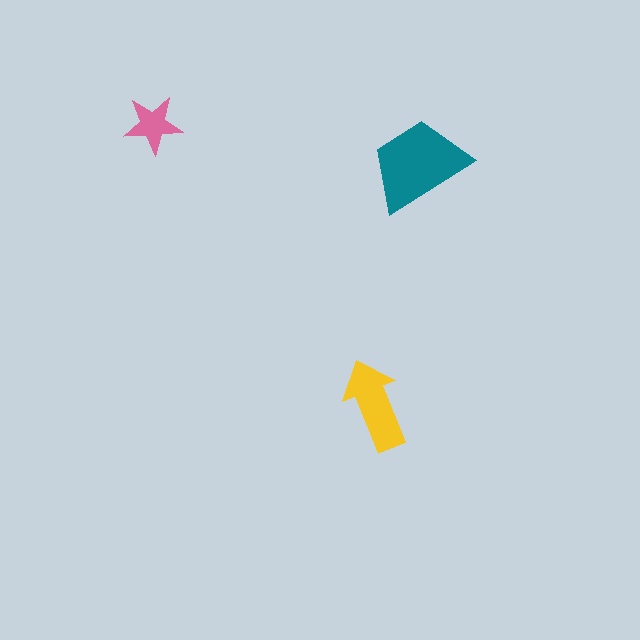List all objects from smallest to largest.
The pink star, the yellow arrow, the teal trapezoid.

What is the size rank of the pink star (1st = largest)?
3rd.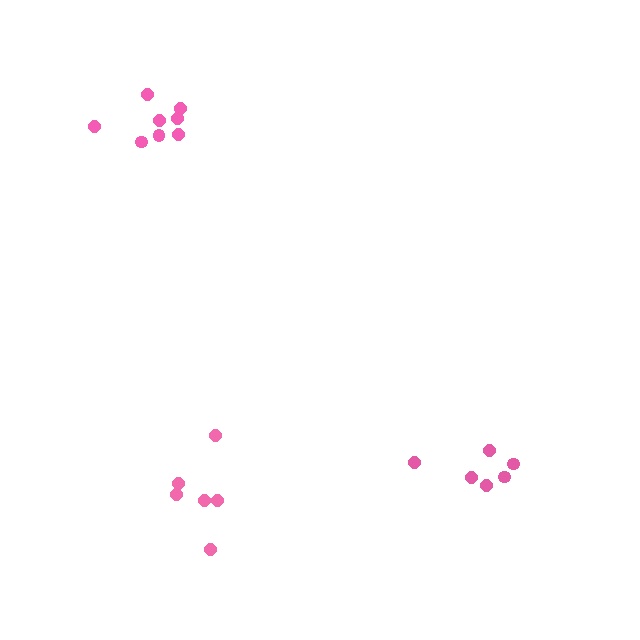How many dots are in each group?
Group 1: 6 dots, Group 2: 8 dots, Group 3: 6 dots (20 total).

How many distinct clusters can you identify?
There are 3 distinct clusters.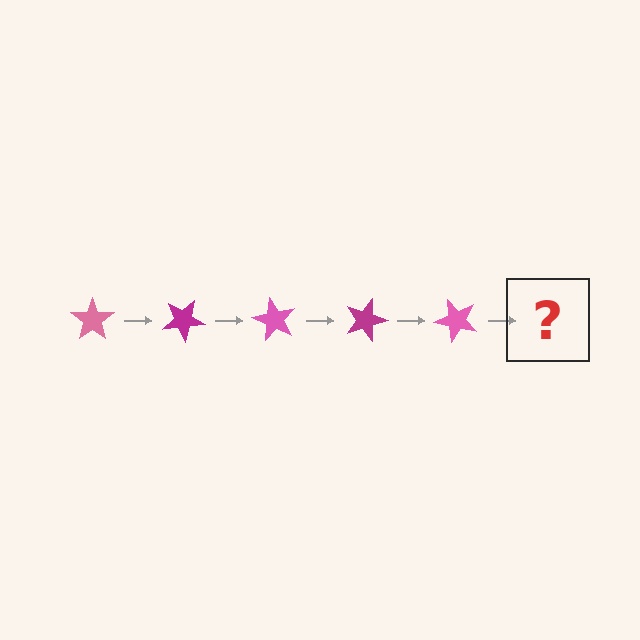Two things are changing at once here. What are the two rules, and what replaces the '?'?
The two rules are that it rotates 30 degrees each step and the color cycles through pink and magenta. The '?' should be a magenta star, rotated 150 degrees from the start.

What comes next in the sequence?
The next element should be a magenta star, rotated 150 degrees from the start.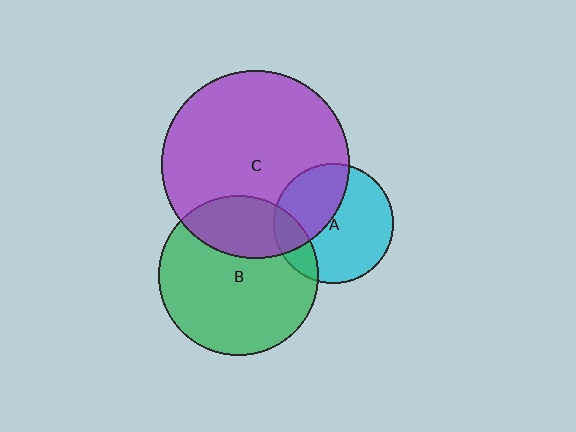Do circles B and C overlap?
Yes.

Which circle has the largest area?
Circle C (purple).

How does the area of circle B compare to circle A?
Approximately 1.8 times.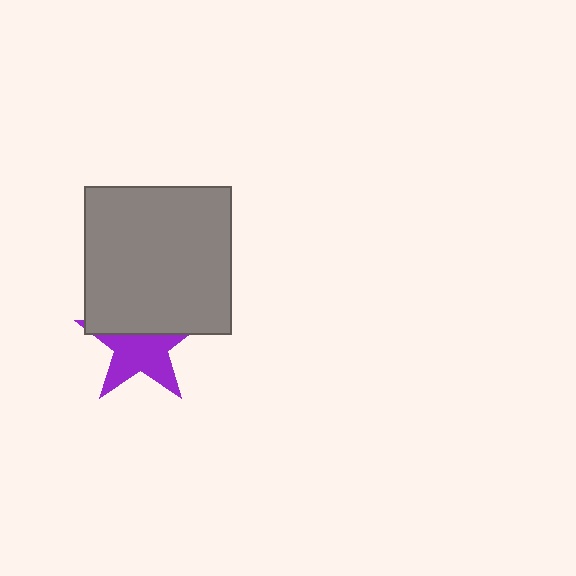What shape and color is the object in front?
The object in front is a gray square.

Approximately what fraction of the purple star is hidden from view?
Roughly 44% of the purple star is hidden behind the gray square.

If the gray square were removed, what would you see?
You would see the complete purple star.